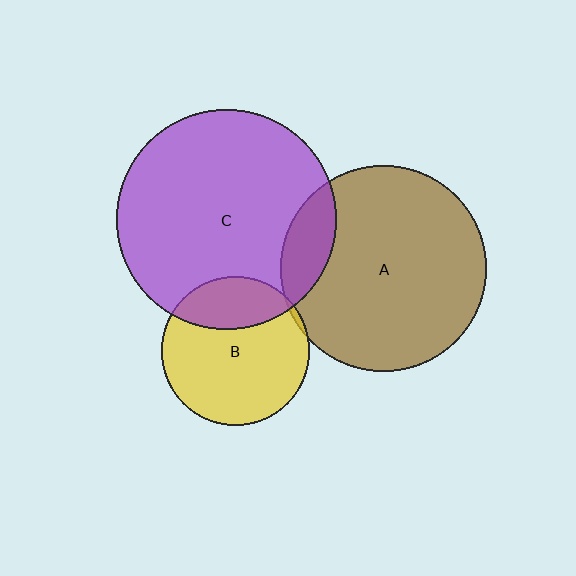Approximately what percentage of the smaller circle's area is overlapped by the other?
Approximately 15%.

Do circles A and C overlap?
Yes.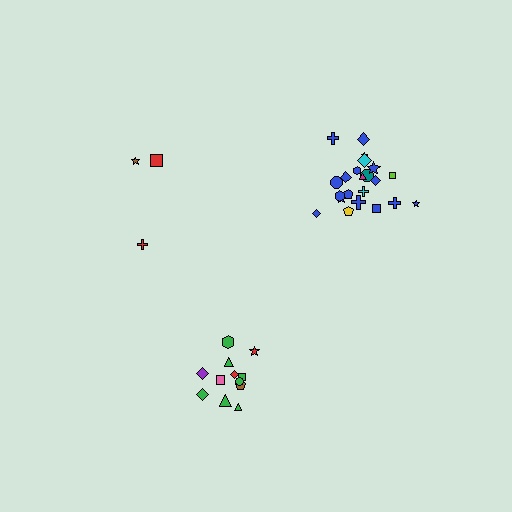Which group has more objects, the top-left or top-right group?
The top-right group.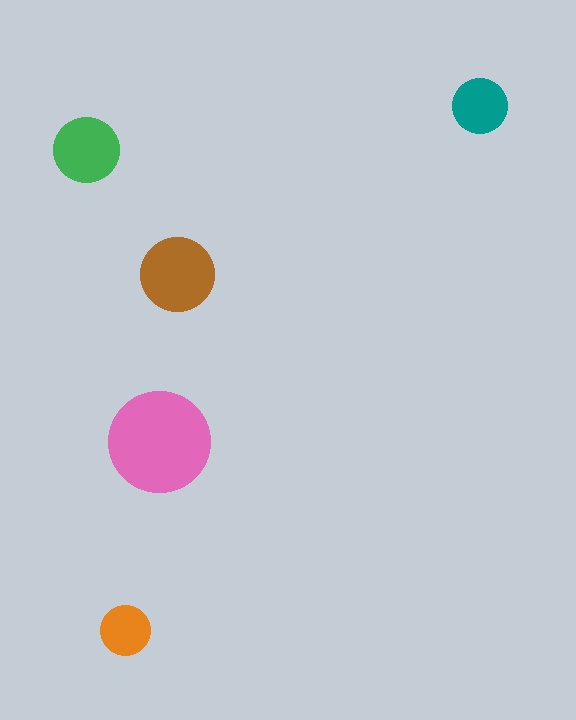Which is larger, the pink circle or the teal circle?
The pink one.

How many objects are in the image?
There are 5 objects in the image.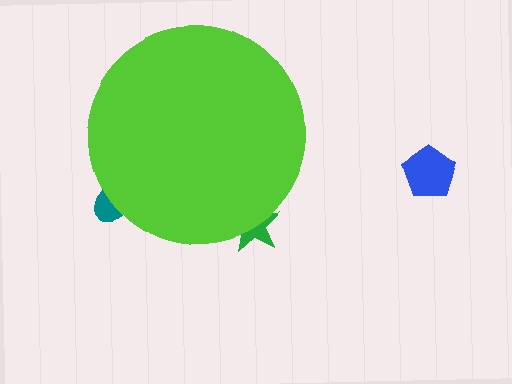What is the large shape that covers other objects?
A lime circle.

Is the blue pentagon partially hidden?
No, the blue pentagon is fully visible.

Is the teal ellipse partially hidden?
Yes, the teal ellipse is partially hidden behind the lime circle.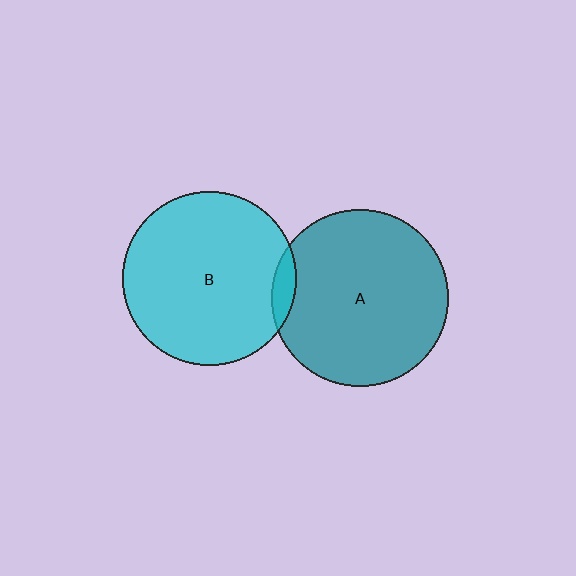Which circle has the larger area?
Circle A (teal).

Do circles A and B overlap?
Yes.